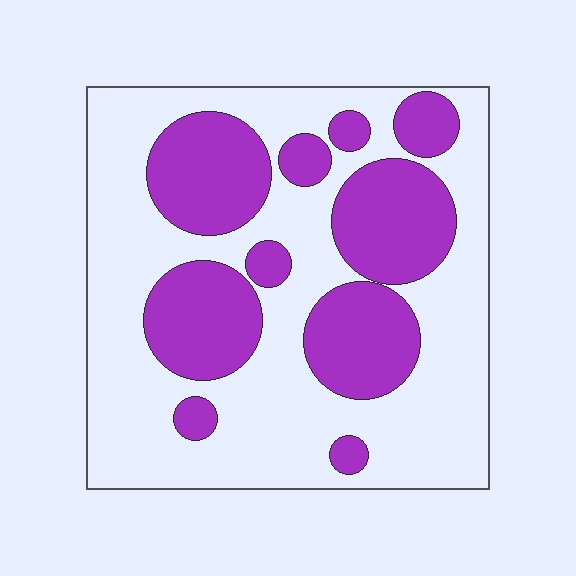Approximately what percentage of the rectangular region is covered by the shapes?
Approximately 35%.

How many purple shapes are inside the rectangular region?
10.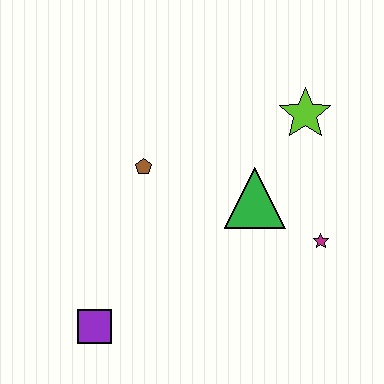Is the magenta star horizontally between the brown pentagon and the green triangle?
No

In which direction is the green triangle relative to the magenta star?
The green triangle is to the left of the magenta star.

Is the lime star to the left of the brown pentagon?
No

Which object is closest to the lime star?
The green triangle is closest to the lime star.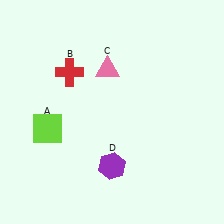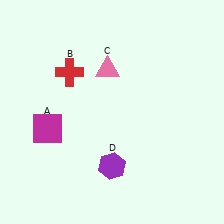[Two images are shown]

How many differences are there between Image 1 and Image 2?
There is 1 difference between the two images.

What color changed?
The square (A) changed from lime in Image 1 to magenta in Image 2.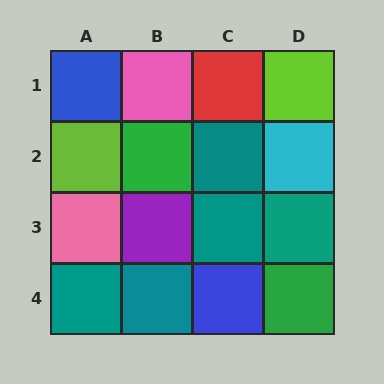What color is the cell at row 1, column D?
Lime.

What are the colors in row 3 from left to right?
Pink, purple, teal, teal.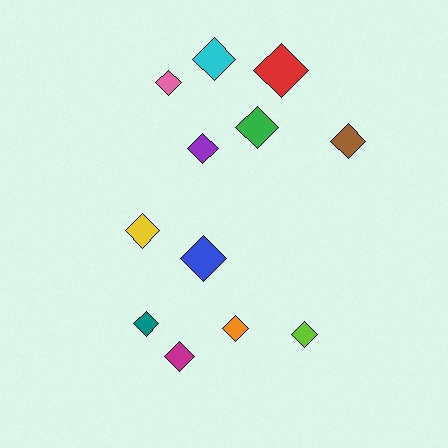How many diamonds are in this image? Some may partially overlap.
There are 12 diamonds.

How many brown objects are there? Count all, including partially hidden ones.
There is 1 brown object.